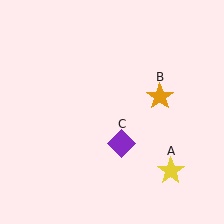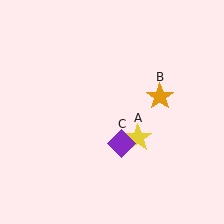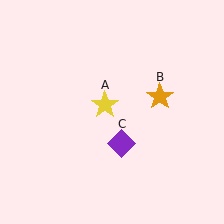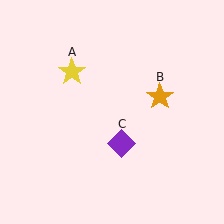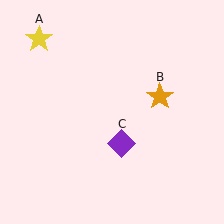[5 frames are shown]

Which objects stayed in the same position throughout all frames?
Orange star (object B) and purple diamond (object C) remained stationary.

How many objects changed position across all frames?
1 object changed position: yellow star (object A).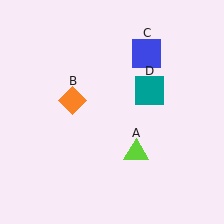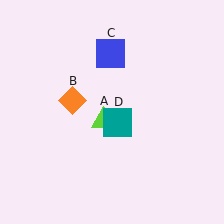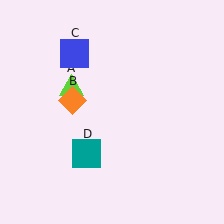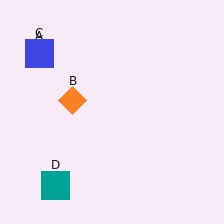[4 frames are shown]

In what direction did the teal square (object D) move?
The teal square (object D) moved down and to the left.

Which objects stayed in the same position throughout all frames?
Orange diamond (object B) remained stationary.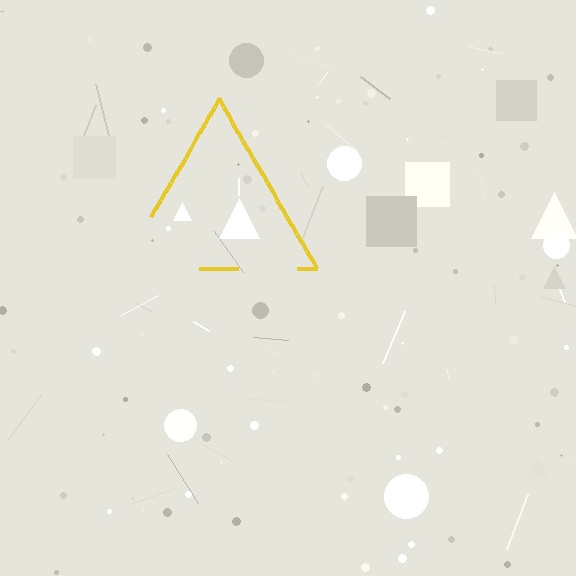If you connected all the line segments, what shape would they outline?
They would outline a triangle.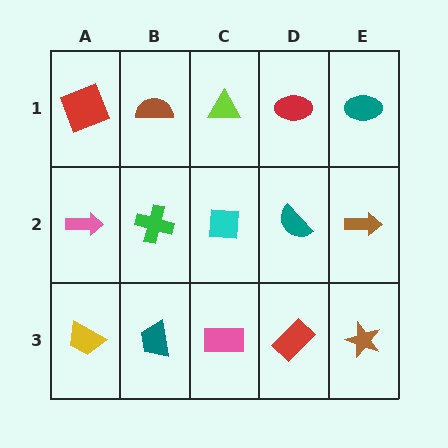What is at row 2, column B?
A green cross.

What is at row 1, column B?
A brown semicircle.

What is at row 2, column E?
A brown arrow.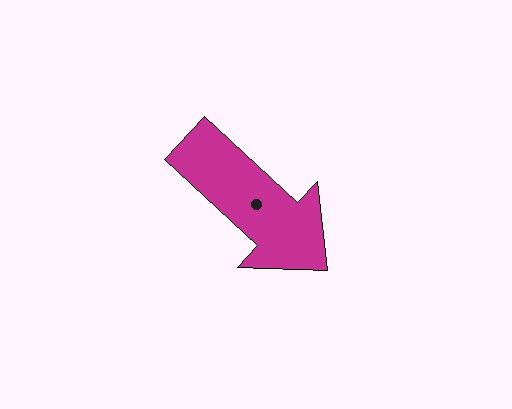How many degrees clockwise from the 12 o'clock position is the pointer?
Approximately 133 degrees.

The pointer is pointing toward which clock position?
Roughly 4 o'clock.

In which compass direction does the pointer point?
Southeast.